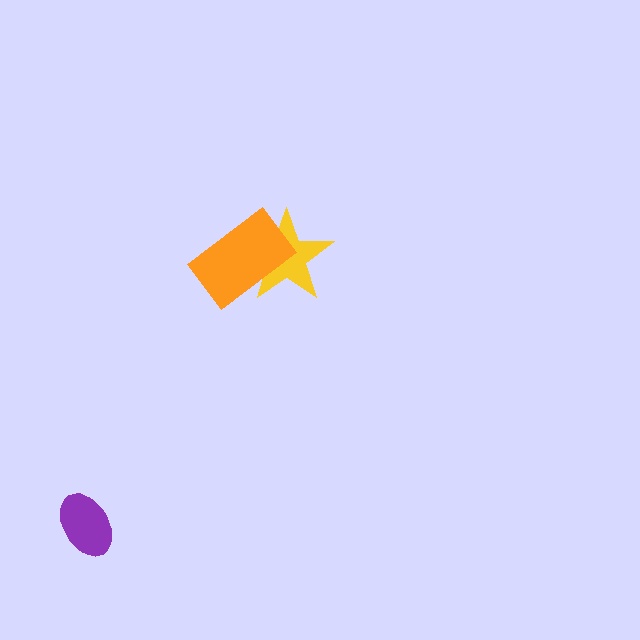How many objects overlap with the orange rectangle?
1 object overlaps with the orange rectangle.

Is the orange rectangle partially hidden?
No, no other shape covers it.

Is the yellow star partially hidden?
Yes, it is partially covered by another shape.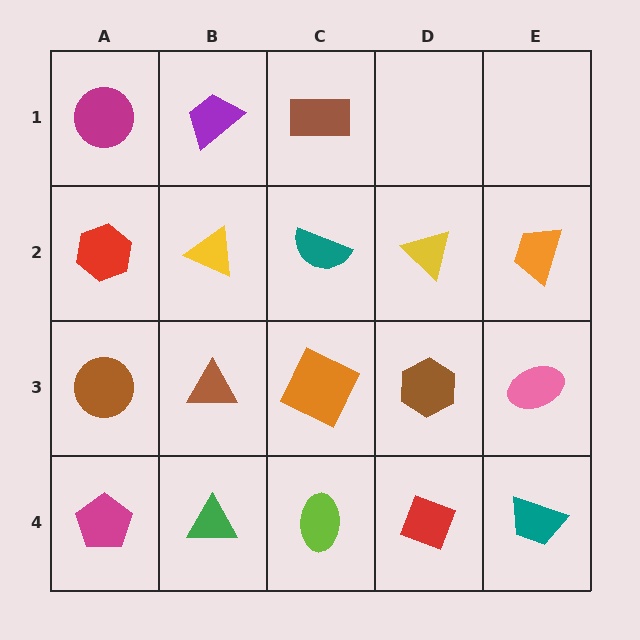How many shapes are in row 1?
3 shapes.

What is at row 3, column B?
A brown triangle.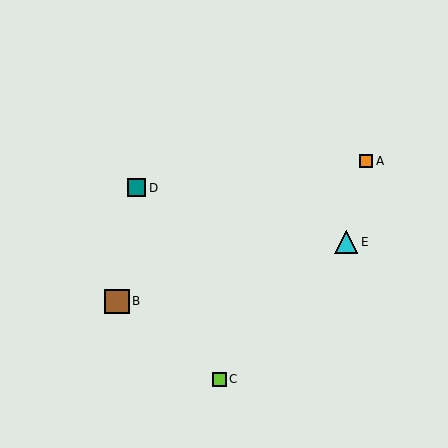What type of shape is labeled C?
Shape C is a lime square.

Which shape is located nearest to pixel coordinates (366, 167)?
The orange square (labeled A) at (366, 161) is nearest to that location.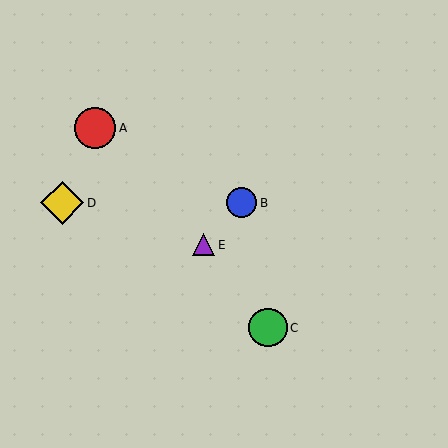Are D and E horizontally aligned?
No, D is at y≈203 and E is at y≈245.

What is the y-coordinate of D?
Object D is at y≈203.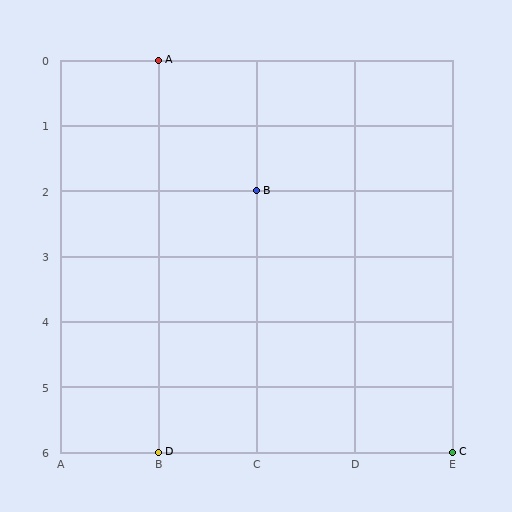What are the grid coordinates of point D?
Point D is at grid coordinates (B, 6).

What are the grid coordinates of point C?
Point C is at grid coordinates (E, 6).